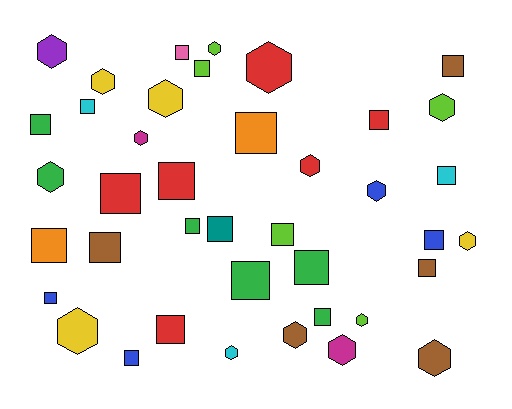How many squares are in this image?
There are 23 squares.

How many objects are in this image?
There are 40 objects.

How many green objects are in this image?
There are 6 green objects.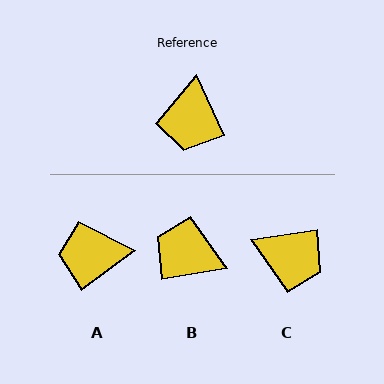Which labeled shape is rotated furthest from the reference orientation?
B, about 105 degrees away.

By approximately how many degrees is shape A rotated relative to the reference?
Approximately 78 degrees clockwise.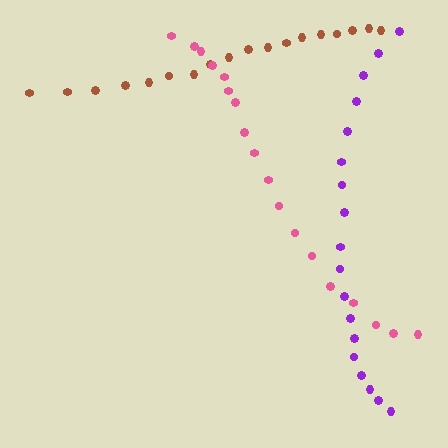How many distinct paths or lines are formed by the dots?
There are 3 distinct paths.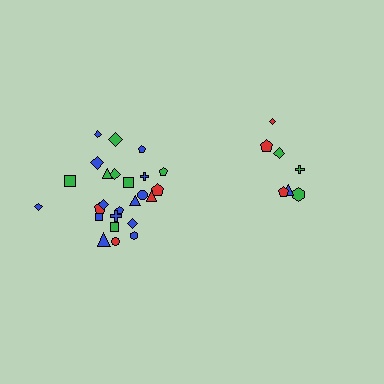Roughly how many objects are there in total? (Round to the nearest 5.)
Roughly 35 objects in total.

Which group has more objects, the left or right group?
The left group.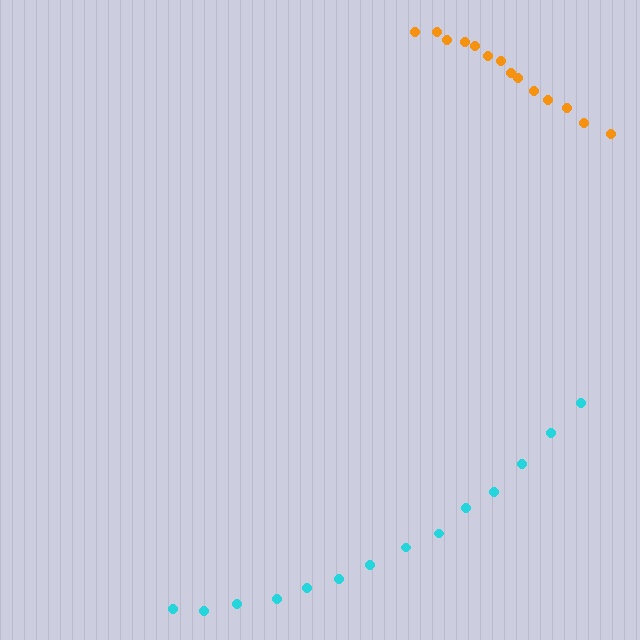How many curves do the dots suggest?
There are 2 distinct paths.